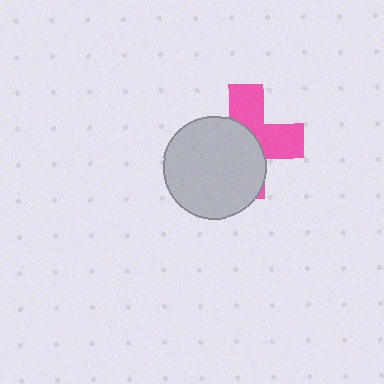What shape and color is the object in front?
The object in front is a light gray circle.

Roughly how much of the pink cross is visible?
A small part of it is visible (roughly 44%).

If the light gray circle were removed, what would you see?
You would see the complete pink cross.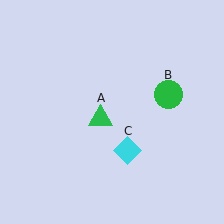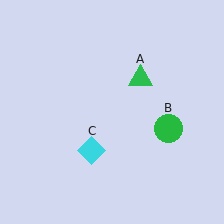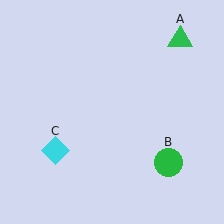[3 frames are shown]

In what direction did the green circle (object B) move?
The green circle (object B) moved down.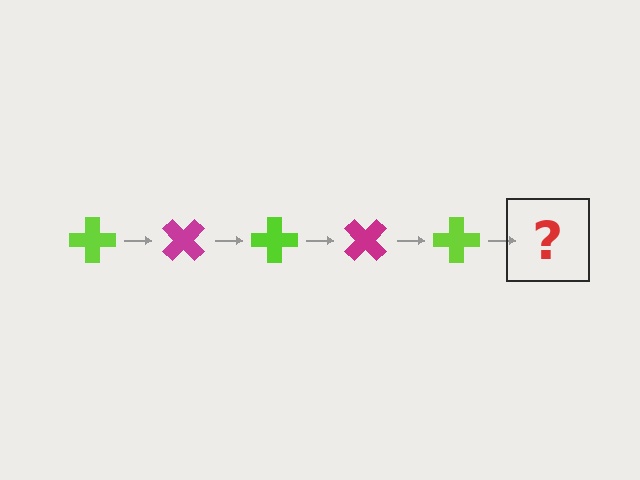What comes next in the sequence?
The next element should be a magenta cross, rotated 225 degrees from the start.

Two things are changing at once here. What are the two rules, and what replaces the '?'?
The two rules are that it rotates 45 degrees each step and the color cycles through lime and magenta. The '?' should be a magenta cross, rotated 225 degrees from the start.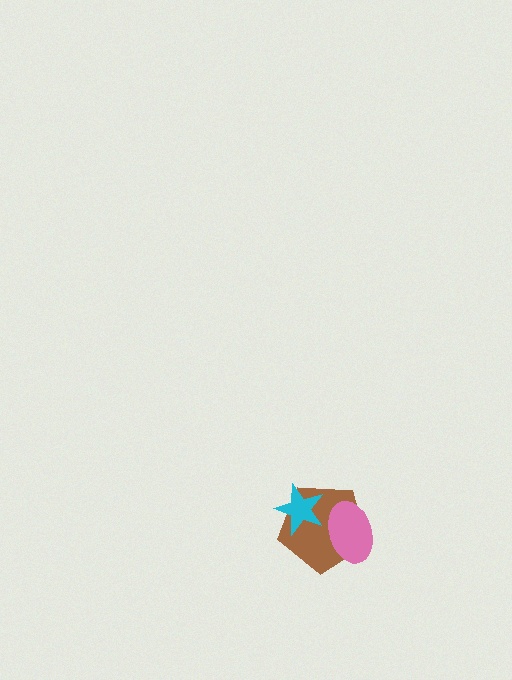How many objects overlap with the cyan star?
1 object overlaps with the cyan star.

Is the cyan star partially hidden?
No, no other shape covers it.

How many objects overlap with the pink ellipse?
1 object overlaps with the pink ellipse.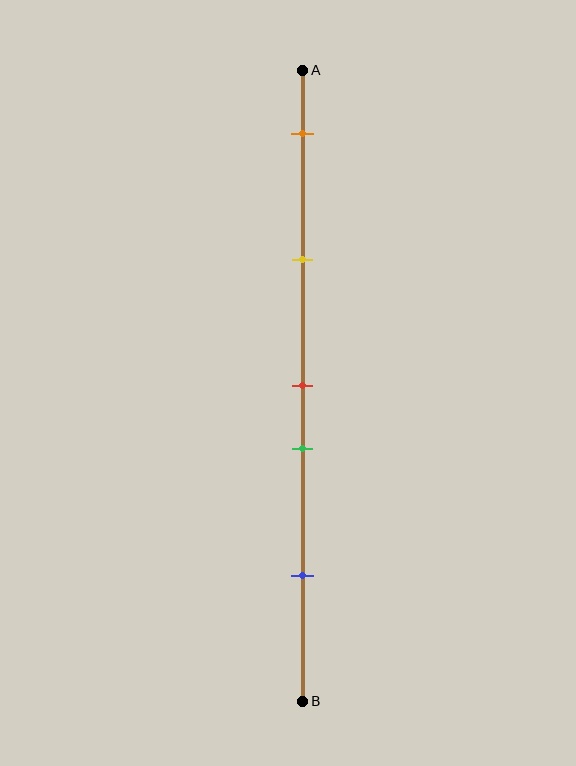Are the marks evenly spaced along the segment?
No, the marks are not evenly spaced.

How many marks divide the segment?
There are 5 marks dividing the segment.